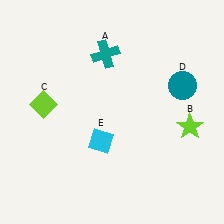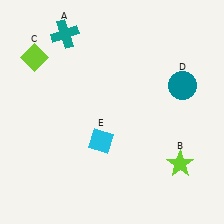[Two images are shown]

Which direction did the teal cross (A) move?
The teal cross (A) moved left.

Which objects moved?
The objects that moved are: the teal cross (A), the lime star (B), the lime diamond (C).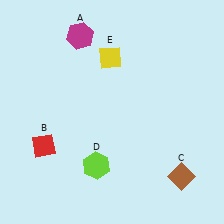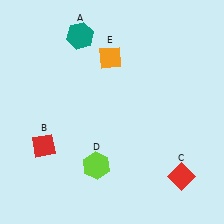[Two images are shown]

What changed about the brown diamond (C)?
In Image 1, C is brown. In Image 2, it changed to red.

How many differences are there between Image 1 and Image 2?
There are 3 differences between the two images.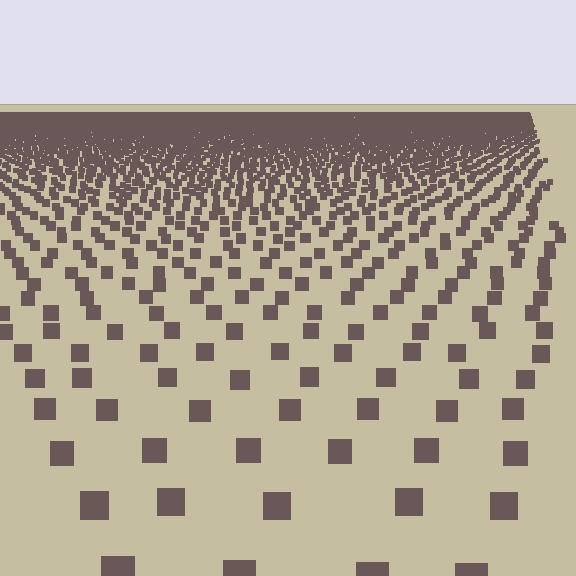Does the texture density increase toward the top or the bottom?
Density increases toward the top.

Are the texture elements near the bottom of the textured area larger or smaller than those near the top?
Larger. Near the bottom, elements are closer to the viewer and appear at a bigger on-screen size.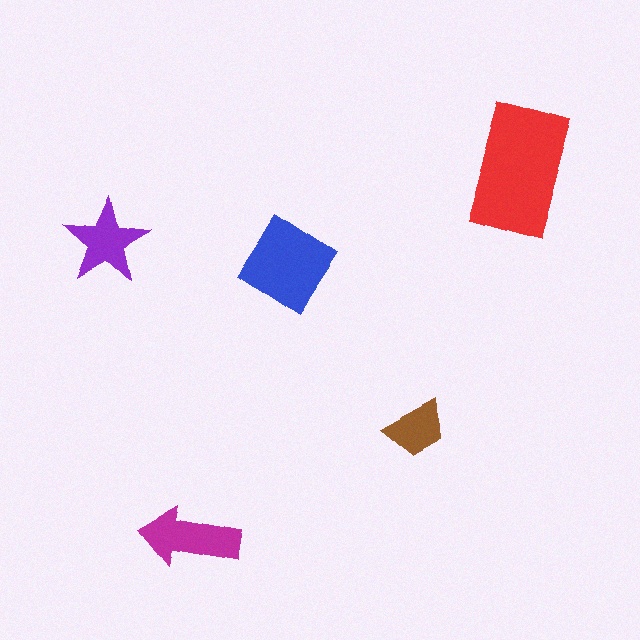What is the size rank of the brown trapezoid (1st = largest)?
5th.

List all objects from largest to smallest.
The red rectangle, the blue diamond, the magenta arrow, the purple star, the brown trapezoid.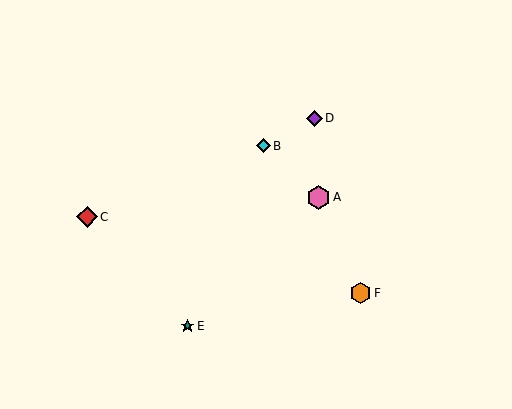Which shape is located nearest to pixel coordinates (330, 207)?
The pink hexagon (labeled A) at (318, 197) is nearest to that location.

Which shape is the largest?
The pink hexagon (labeled A) is the largest.